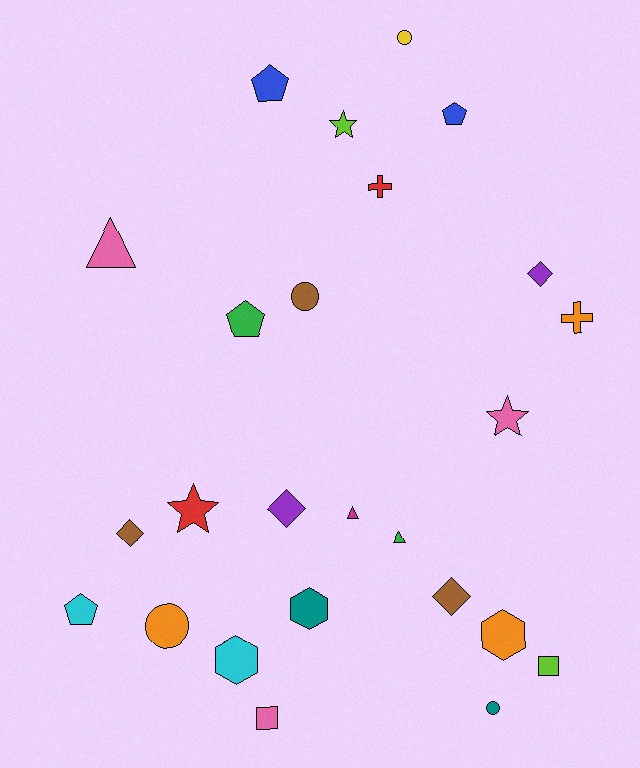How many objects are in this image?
There are 25 objects.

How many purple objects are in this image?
There are 2 purple objects.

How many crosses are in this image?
There are 2 crosses.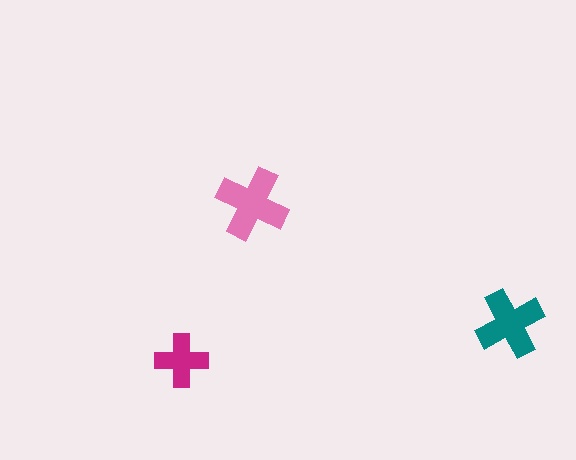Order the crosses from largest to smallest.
the pink one, the teal one, the magenta one.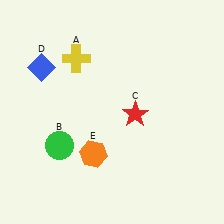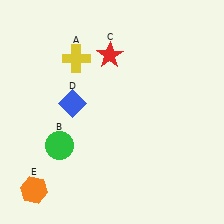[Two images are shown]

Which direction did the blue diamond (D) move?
The blue diamond (D) moved down.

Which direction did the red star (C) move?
The red star (C) moved up.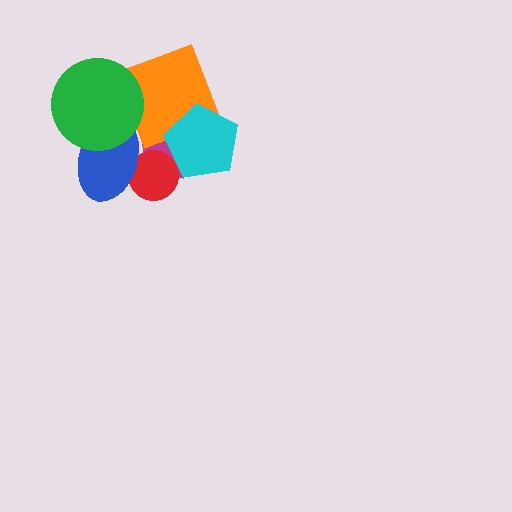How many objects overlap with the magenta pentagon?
4 objects overlap with the magenta pentagon.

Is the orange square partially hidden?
Yes, it is partially covered by another shape.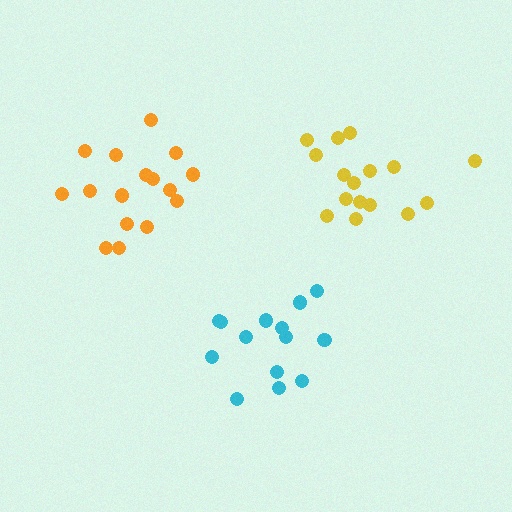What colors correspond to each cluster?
The clusters are colored: cyan, yellow, orange.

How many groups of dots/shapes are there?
There are 3 groups.